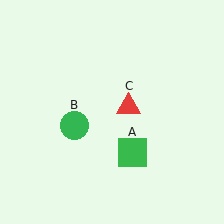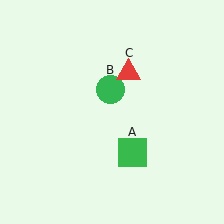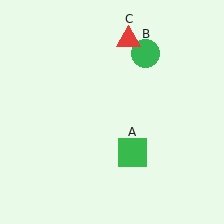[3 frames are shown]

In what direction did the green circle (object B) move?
The green circle (object B) moved up and to the right.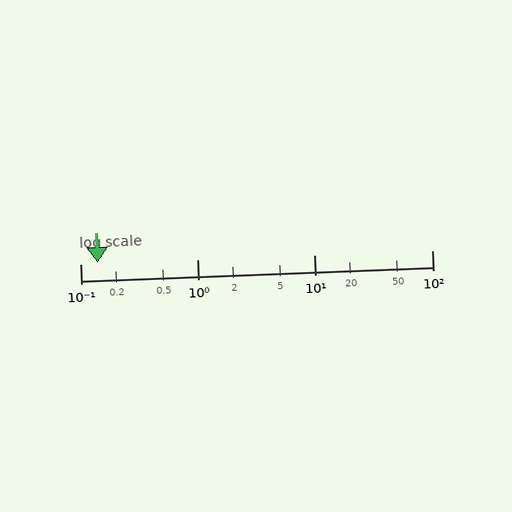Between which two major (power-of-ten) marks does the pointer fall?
The pointer is between 0.1 and 1.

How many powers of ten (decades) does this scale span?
The scale spans 3 decades, from 0.1 to 100.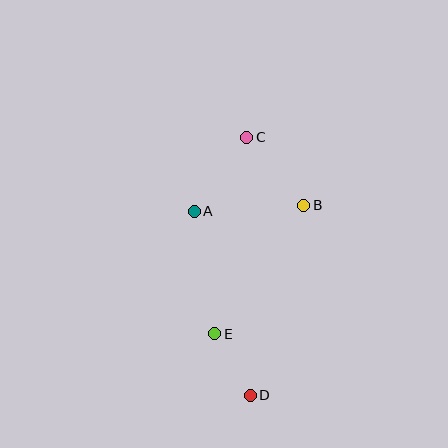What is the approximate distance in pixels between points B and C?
The distance between B and C is approximately 89 pixels.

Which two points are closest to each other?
Points D and E are closest to each other.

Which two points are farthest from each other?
Points C and D are farthest from each other.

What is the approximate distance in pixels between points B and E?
The distance between B and E is approximately 157 pixels.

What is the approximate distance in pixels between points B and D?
The distance between B and D is approximately 197 pixels.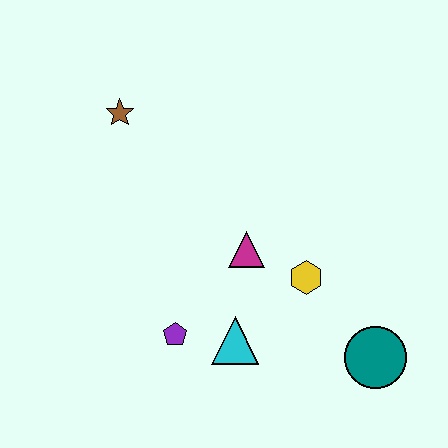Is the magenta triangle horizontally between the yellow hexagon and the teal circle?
No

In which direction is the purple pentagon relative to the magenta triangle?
The purple pentagon is below the magenta triangle.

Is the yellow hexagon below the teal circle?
No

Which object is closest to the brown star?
The magenta triangle is closest to the brown star.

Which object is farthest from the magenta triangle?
The brown star is farthest from the magenta triangle.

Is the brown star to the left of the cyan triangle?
Yes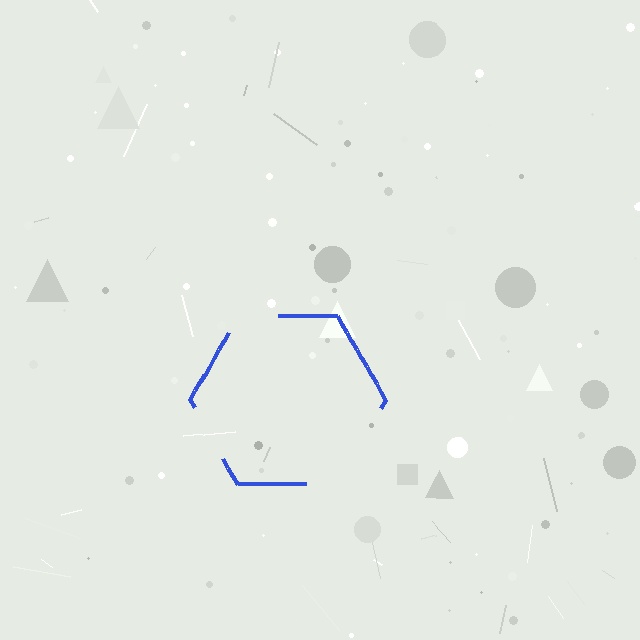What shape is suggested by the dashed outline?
The dashed outline suggests a hexagon.